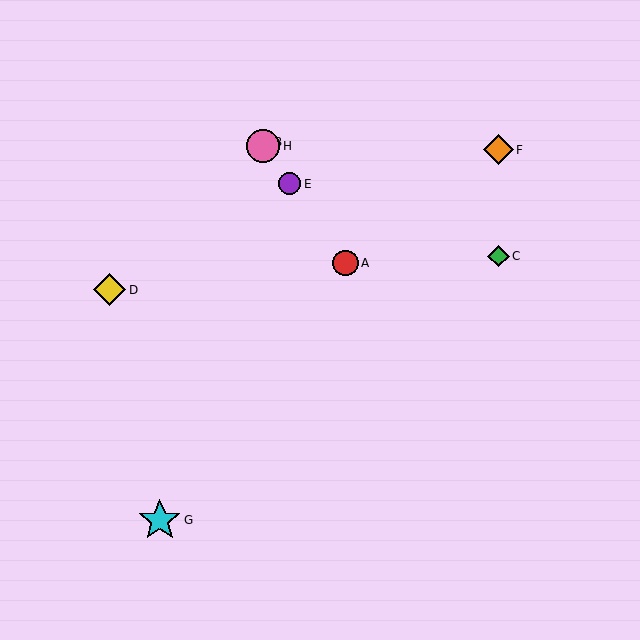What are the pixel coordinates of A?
Object A is at (345, 263).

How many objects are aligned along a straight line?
4 objects (A, B, E, H) are aligned along a straight line.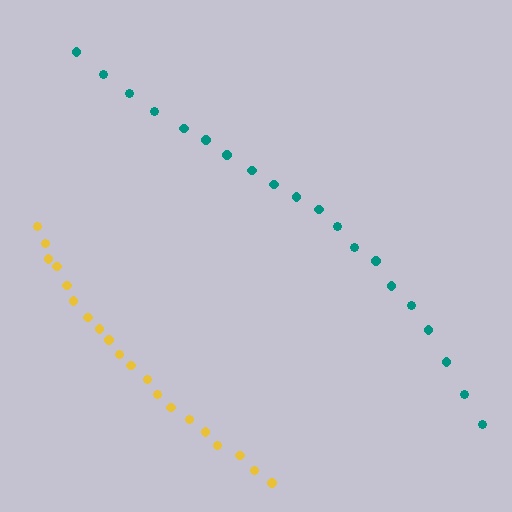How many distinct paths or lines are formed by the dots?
There are 2 distinct paths.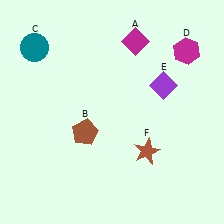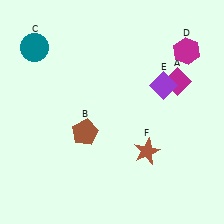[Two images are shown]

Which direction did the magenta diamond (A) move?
The magenta diamond (A) moved right.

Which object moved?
The magenta diamond (A) moved right.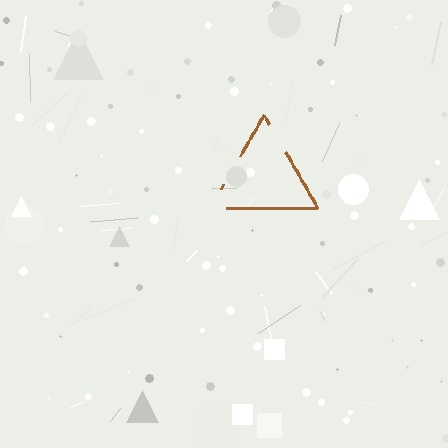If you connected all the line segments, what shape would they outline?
They would outline a triangle.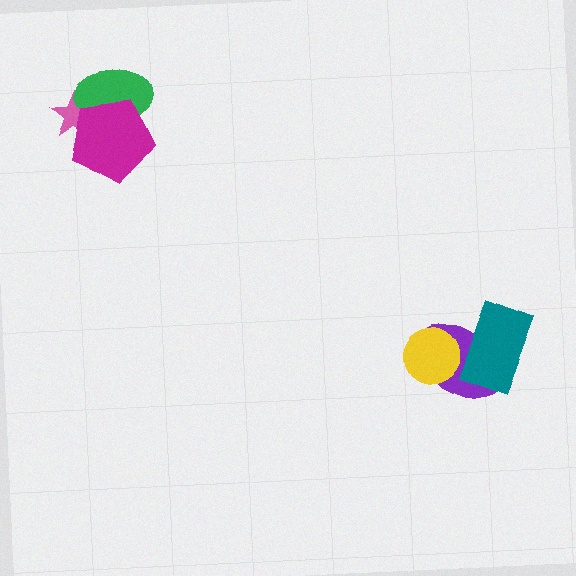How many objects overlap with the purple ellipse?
2 objects overlap with the purple ellipse.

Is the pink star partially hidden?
Yes, it is partially covered by another shape.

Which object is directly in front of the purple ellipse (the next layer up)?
The yellow circle is directly in front of the purple ellipse.